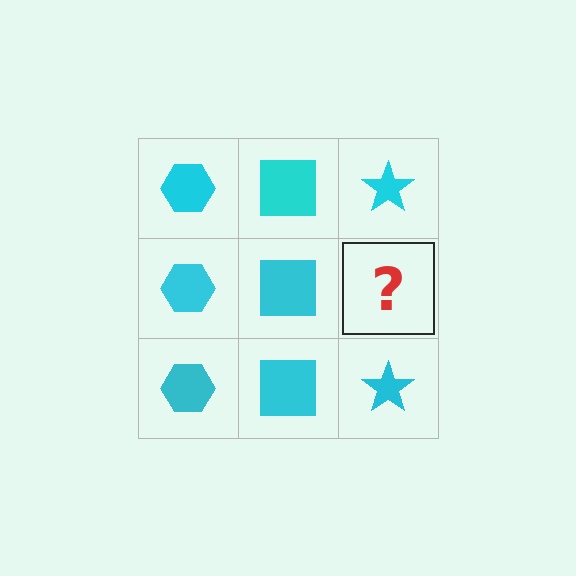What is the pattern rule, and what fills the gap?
The rule is that each column has a consistent shape. The gap should be filled with a cyan star.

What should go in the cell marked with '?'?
The missing cell should contain a cyan star.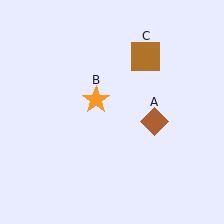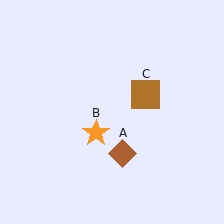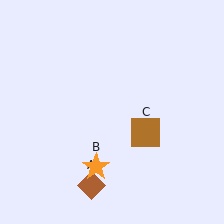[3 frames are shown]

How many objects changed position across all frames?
3 objects changed position: brown diamond (object A), orange star (object B), brown square (object C).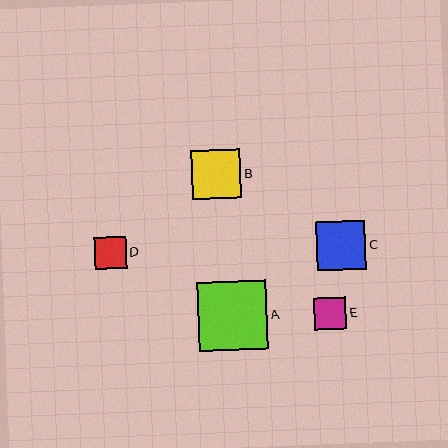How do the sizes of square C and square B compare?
Square C and square B are approximately the same size.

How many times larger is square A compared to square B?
Square A is approximately 1.4 times the size of square B.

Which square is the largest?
Square A is the largest with a size of approximately 70 pixels.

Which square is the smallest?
Square D is the smallest with a size of approximately 32 pixels.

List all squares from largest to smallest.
From largest to smallest: A, C, B, E, D.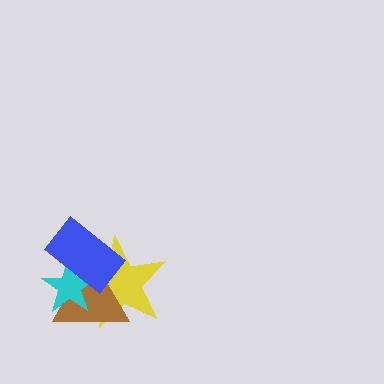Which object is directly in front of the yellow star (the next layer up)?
The brown triangle is directly in front of the yellow star.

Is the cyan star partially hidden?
Yes, it is partially covered by another shape.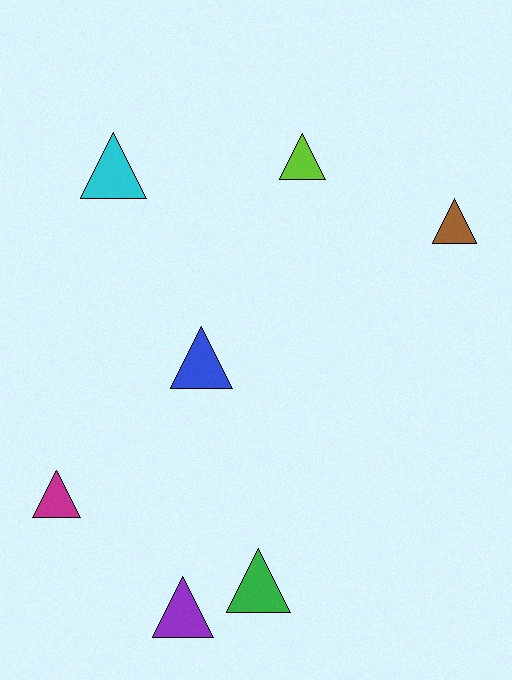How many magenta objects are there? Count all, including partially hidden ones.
There is 1 magenta object.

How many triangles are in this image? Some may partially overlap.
There are 7 triangles.